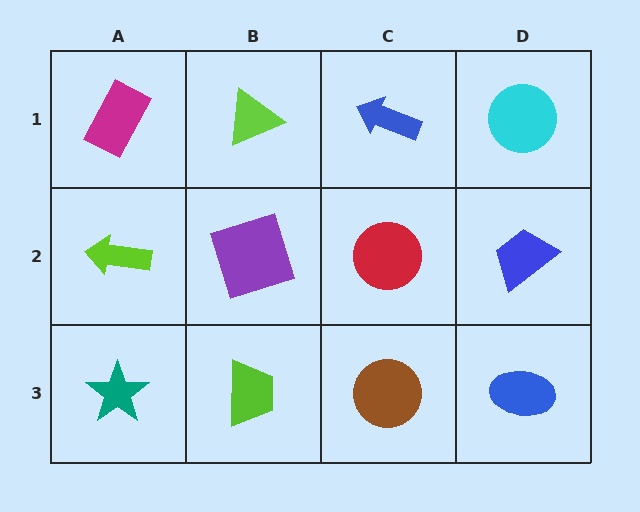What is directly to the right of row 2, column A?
A purple square.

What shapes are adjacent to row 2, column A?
A magenta rectangle (row 1, column A), a teal star (row 3, column A), a purple square (row 2, column B).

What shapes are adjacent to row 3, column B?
A purple square (row 2, column B), a teal star (row 3, column A), a brown circle (row 3, column C).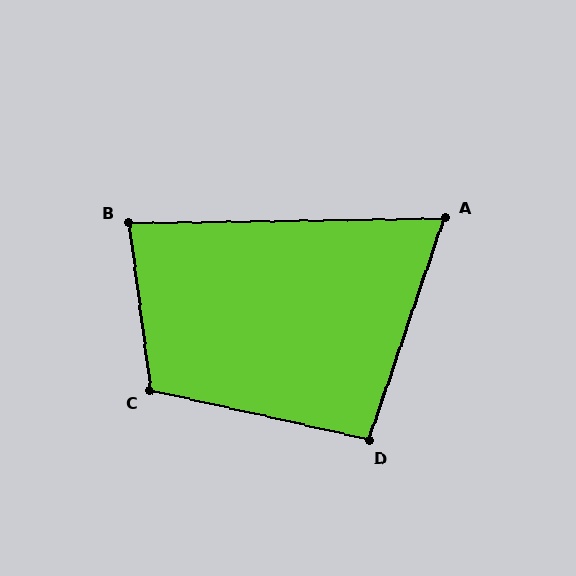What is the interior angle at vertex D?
Approximately 96 degrees (obtuse).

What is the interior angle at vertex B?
Approximately 84 degrees (acute).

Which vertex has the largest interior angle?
C, at approximately 110 degrees.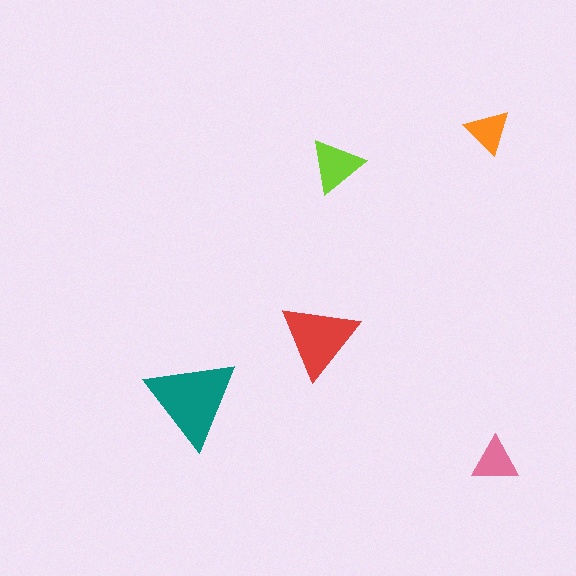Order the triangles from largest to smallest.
the teal one, the red one, the lime one, the pink one, the orange one.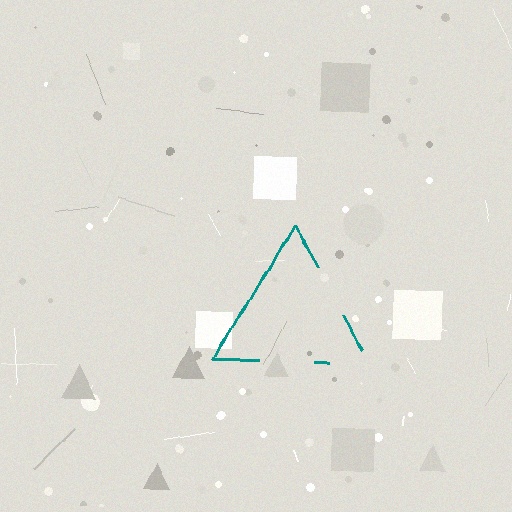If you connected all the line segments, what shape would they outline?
They would outline a triangle.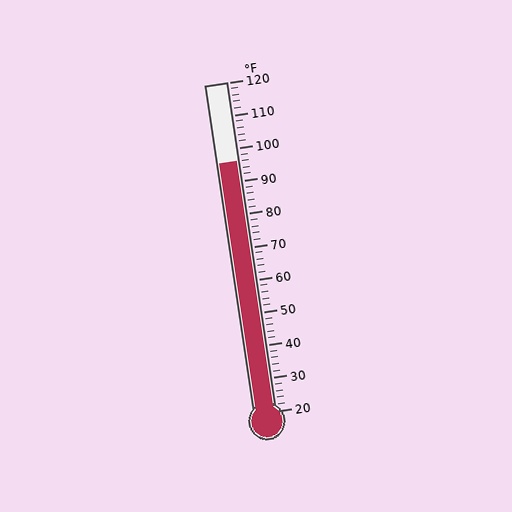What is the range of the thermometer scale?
The thermometer scale ranges from 20°F to 120°F.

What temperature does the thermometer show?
The thermometer shows approximately 96°F.